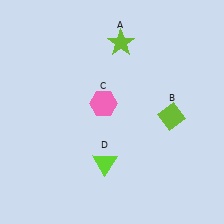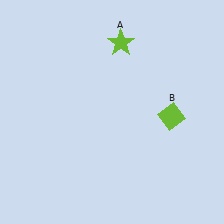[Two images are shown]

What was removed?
The lime triangle (D), the pink hexagon (C) were removed in Image 2.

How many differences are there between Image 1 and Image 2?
There are 2 differences between the two images.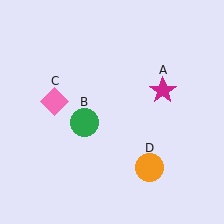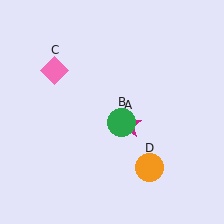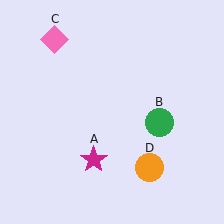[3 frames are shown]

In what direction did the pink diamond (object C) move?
The pink diamond (object C) moved up.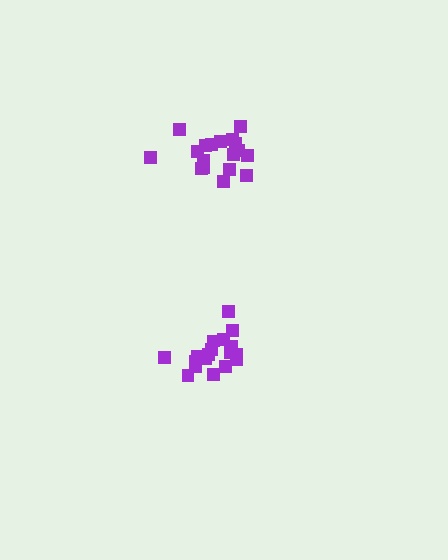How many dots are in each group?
Group 1: 18 dots, Group 2: 19 dots (37 total).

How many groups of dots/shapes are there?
There are 2 groups.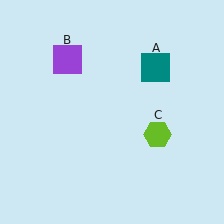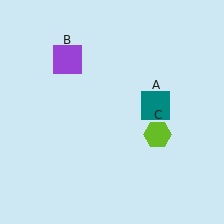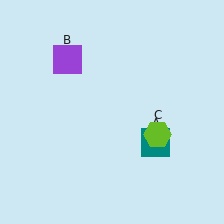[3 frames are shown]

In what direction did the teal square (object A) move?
The teal square (object A) moved down.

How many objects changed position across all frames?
1 object changed position: teal square (object A).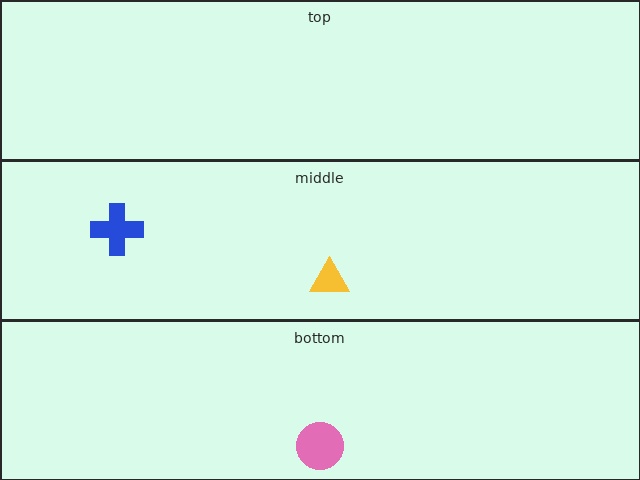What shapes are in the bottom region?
The pink circle.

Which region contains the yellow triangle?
The middle region.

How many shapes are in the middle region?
2.